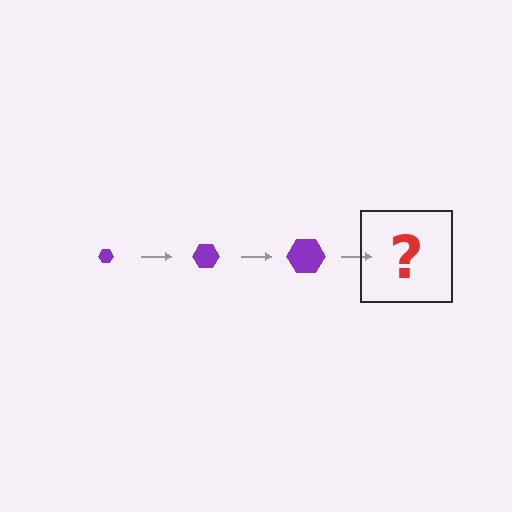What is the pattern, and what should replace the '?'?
The pattern is that the hexagon gets progressively larger each step. The '?' should be a purple hexagon, larger than the previous one.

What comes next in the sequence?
The next element should be a purple hexagon, larger than the previous one.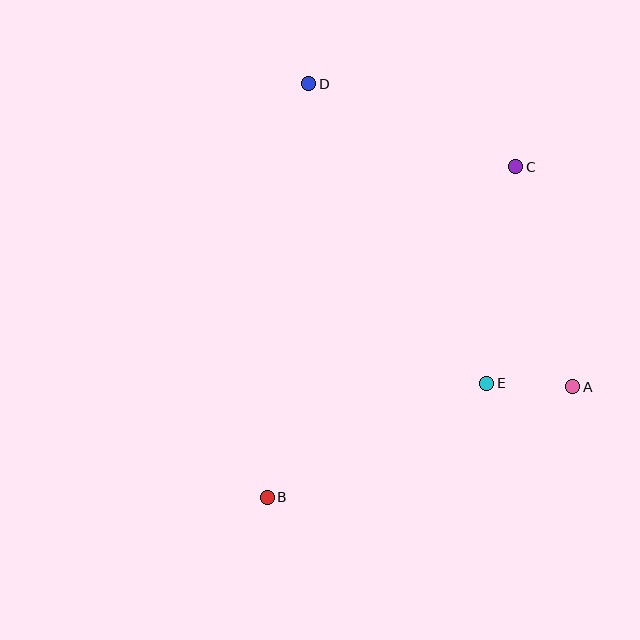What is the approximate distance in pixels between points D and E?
The distance between D and E is approximately 348 pixels.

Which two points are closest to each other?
Points A and E are closest to each other.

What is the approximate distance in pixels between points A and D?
The distance between A and D is approximately 402 pixels.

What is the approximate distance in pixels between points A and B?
The distance between A and B is approximately 325 pixels.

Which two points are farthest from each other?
Points B and D are farthest from each other.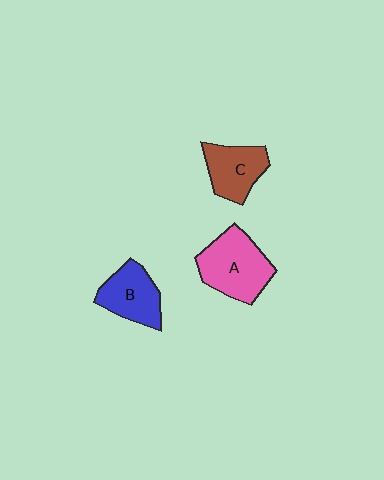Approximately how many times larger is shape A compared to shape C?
Approximately 1.4 times.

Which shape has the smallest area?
Shape C (brown).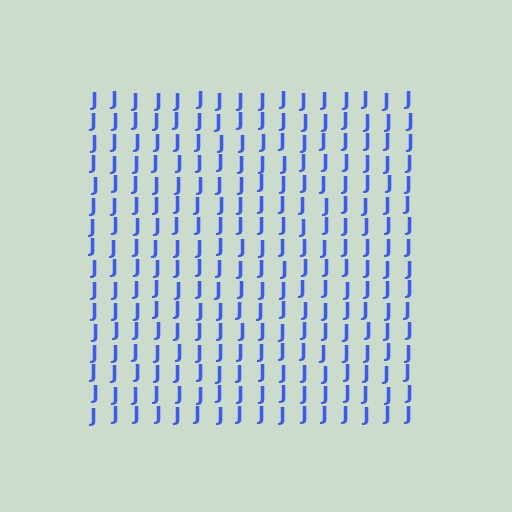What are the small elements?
The small elements are letter J's.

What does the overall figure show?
The overall figure shows a square.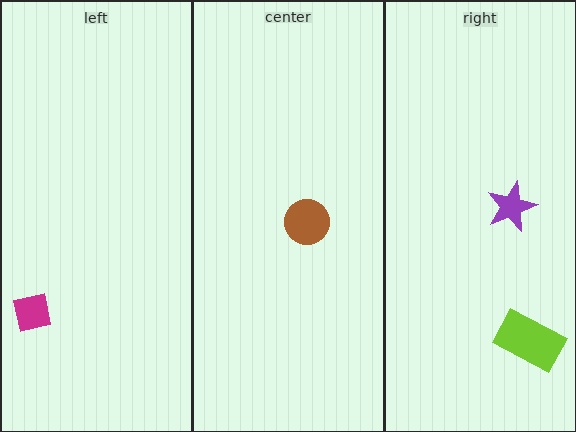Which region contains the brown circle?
The center region.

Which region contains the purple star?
The right region.